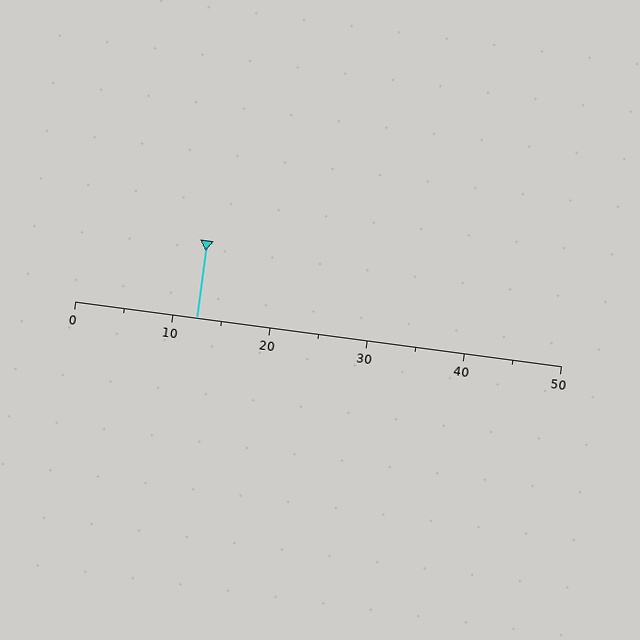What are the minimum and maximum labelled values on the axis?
The axis runs from 0 to 50.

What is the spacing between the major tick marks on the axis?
The major ticks are spaced 10 apart.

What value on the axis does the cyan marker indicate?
The marker indicates approximately 12.5.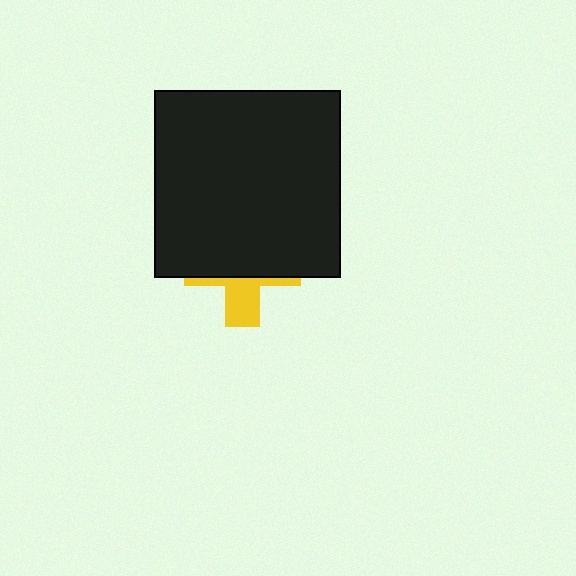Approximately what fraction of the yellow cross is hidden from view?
Roughly 65% of the yellow cross is hidden behind the black square.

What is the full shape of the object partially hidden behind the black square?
The partially hidden object is a yellow cross.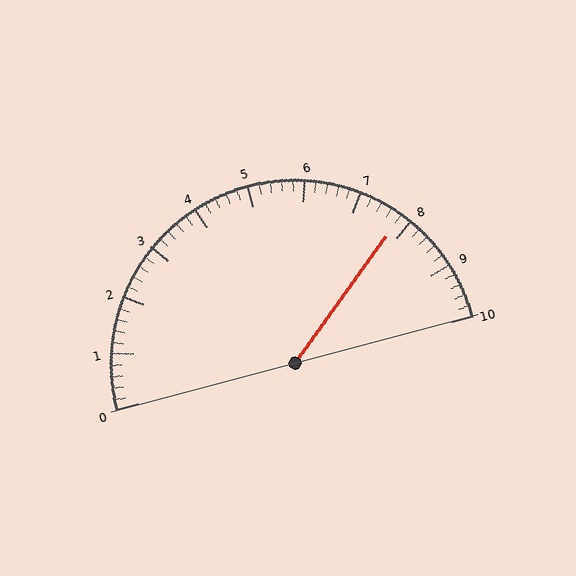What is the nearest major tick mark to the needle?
The nearest major tick mark is 8.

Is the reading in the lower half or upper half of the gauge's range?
The reading is in the upper half of the range (0 to 10).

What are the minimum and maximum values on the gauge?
The gauge ranges from 0 to 10.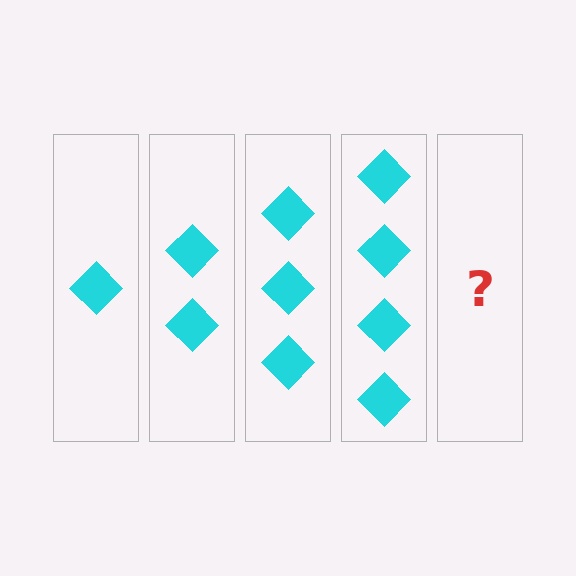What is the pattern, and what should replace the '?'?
The pattern is that each step adds one more diamond. The '?' should be 5 diamonds.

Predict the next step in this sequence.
The next step is 5 diamonds.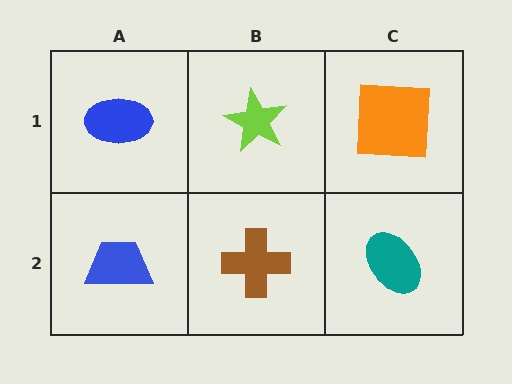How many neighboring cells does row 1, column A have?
2.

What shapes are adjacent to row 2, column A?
A blue ellipse (row 1, column A), a brown cross (row 2, column B).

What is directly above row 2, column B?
A lime star.